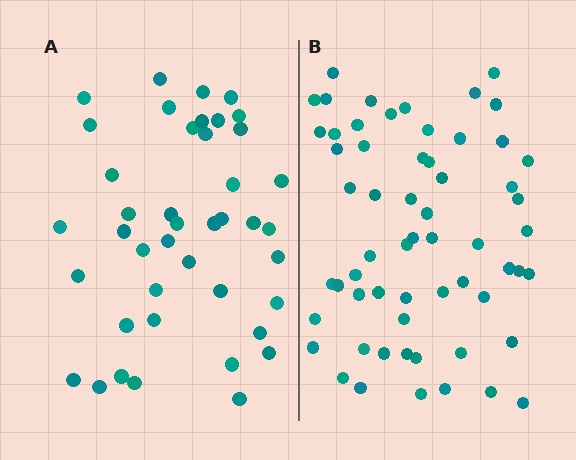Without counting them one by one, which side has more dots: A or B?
Region B (the right region) has more dots.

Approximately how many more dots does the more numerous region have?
Region B has approximately 20 more dots than region A.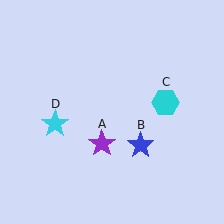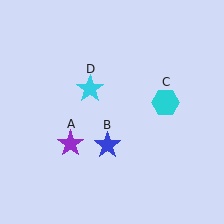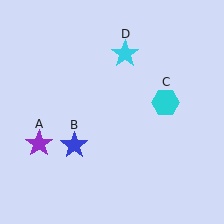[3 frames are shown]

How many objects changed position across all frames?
3 objects changed position: purple star (object A), blue star (object B), cyan star (object D).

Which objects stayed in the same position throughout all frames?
Cyan hexagon (object C) remained stationary.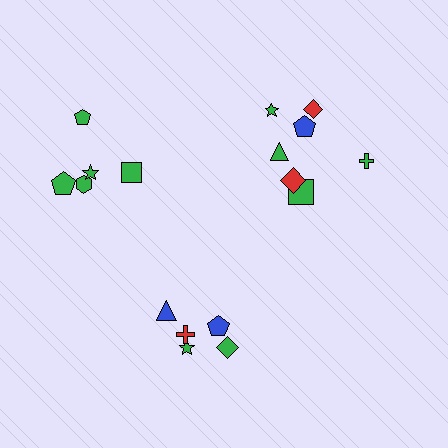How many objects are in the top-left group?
There are 5 objects.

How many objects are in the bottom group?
There are 5 objects.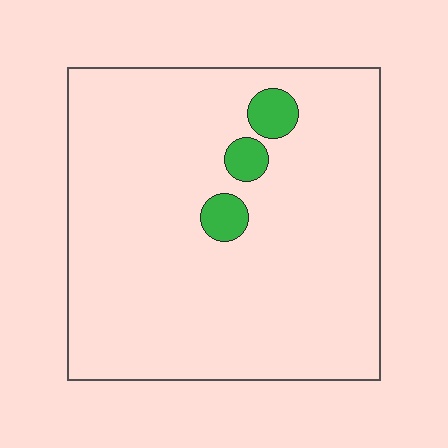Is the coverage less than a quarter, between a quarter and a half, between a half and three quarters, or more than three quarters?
Less than a quarter.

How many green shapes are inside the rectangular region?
3.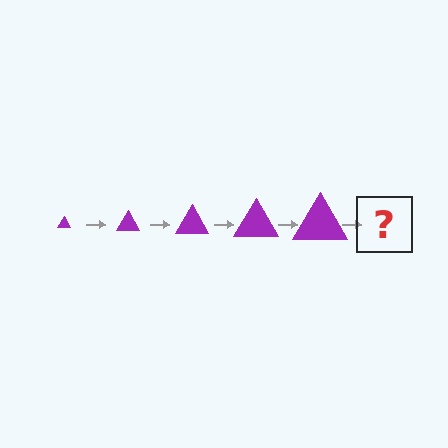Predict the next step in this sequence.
The next step is a purple triangle, larger than the previous one.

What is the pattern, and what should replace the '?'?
The pattern is that the triangle gets progressively larger each step. The '?' should be a purple triangle, larger than the previous one.